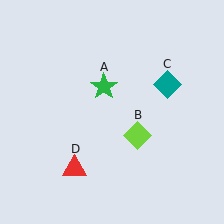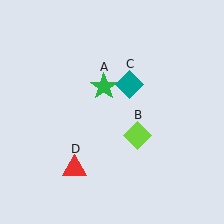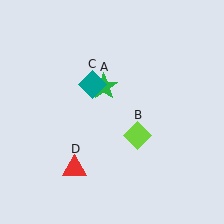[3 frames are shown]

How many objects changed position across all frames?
1 object changed position: teal diamond (object C).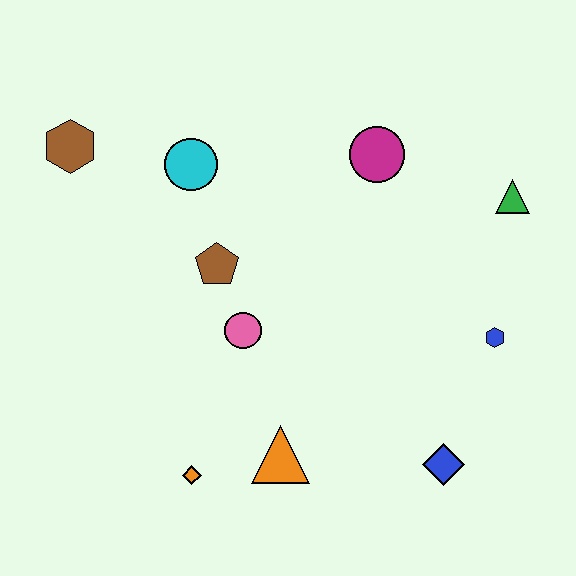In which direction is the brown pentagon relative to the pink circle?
The brown pentagon is above the pink circle.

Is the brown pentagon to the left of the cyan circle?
No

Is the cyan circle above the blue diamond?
Yes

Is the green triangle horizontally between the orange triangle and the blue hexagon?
No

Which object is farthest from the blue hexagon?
The brown hexagon is farthest from the blue hexagon.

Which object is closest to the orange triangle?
The orange diamond is closest to the orange triangle.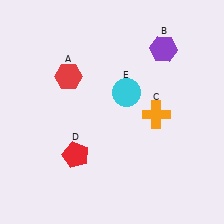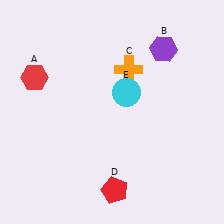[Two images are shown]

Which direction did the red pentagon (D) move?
The red pentagon (D) moved right.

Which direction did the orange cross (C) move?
The orange cross (C) moved up.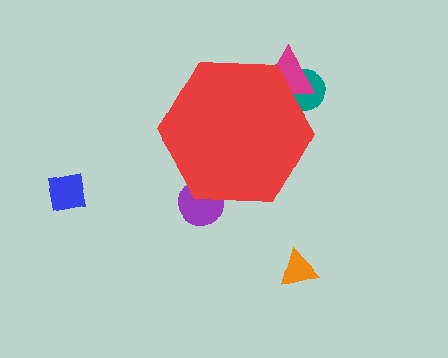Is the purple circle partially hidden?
Yes, the purple circle is partially hidden behind the red hexagon.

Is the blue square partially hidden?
No, the blue square is fully visible.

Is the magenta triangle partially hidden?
Yes, the magenta triangle is partially hidden behind the red hexagon.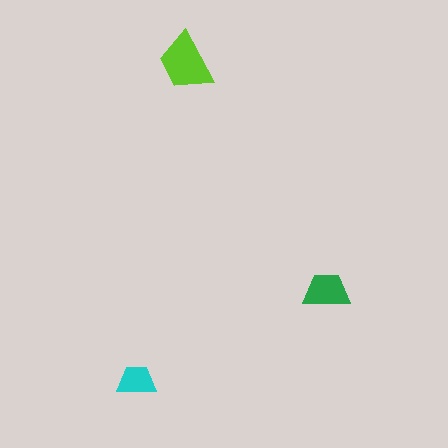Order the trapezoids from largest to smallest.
the lime one, the green one, the cyan one.